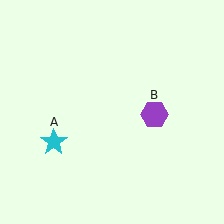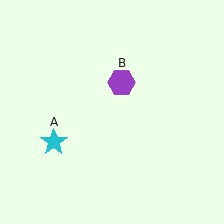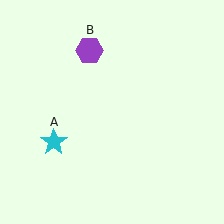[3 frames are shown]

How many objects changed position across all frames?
1 object changed position: purple hexagon (object B).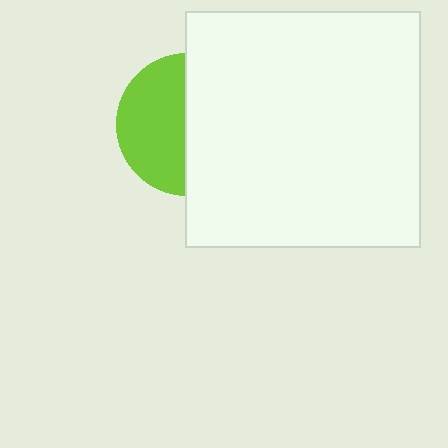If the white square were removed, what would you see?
You would see the complete lime circle.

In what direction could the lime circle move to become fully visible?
The lime circle could move left. That would shift it out from behind the white square entirely.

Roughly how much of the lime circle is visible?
About half of it is visible (roughly 48%).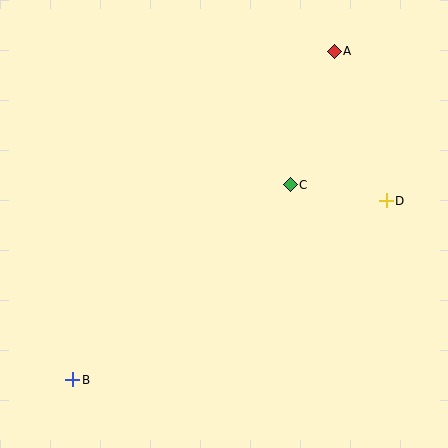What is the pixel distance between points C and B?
The distance between C and B is 292 pixels.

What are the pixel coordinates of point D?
Point D is at (386, 201).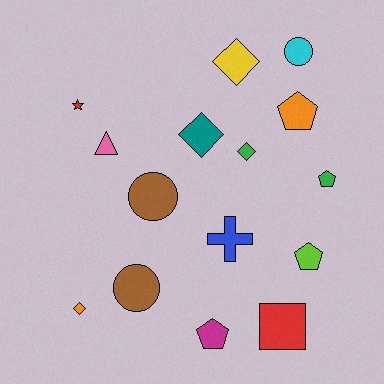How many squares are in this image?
There is 1 square.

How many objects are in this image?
There are 15 objects.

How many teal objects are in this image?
There is 1 teal object.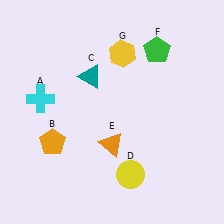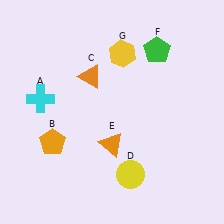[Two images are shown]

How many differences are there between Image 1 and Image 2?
There is 1 difference between the two images.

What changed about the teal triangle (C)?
In Image 1, C is teal. In Image 2, it changed to orange.